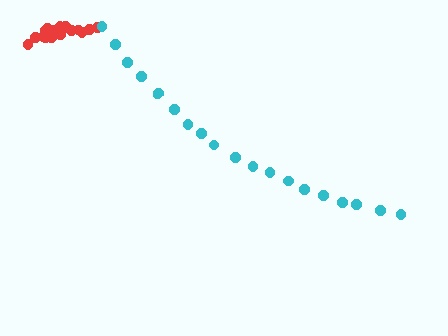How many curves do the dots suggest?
There are 2 distinct paths.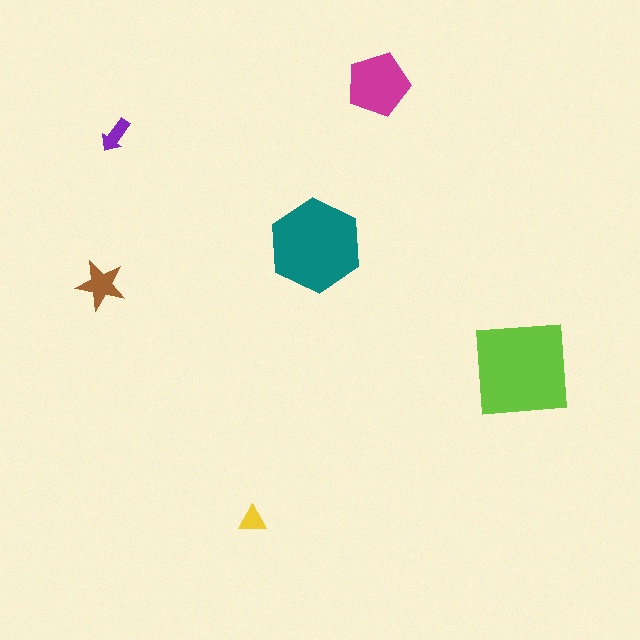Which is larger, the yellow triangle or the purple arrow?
The purple arrow.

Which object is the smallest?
The yellow triangle.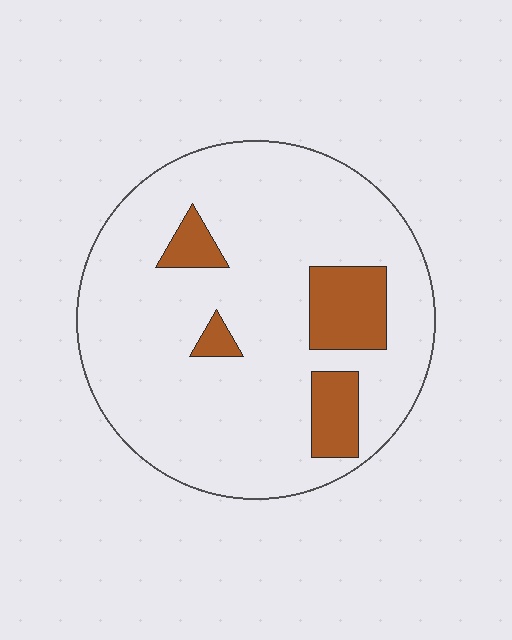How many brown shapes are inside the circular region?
4.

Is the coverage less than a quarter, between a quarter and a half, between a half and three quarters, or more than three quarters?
Less than a quarter.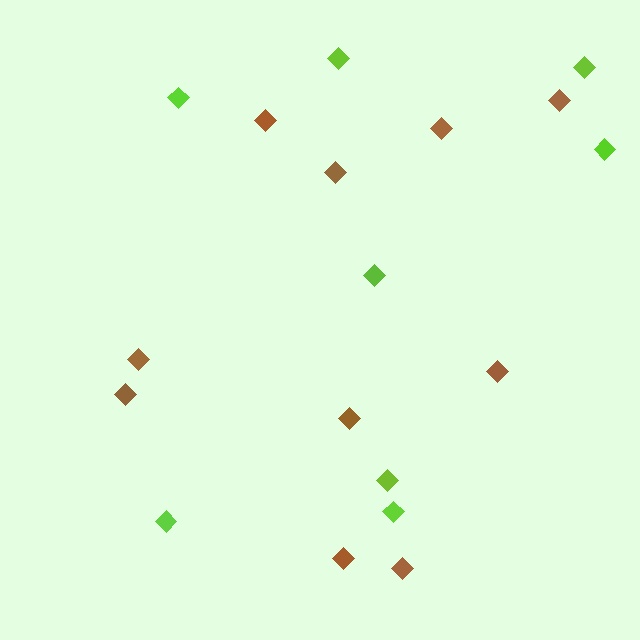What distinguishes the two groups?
There are 2 groups: one group of brown diamonds (10) and one group of lime diamonds (8).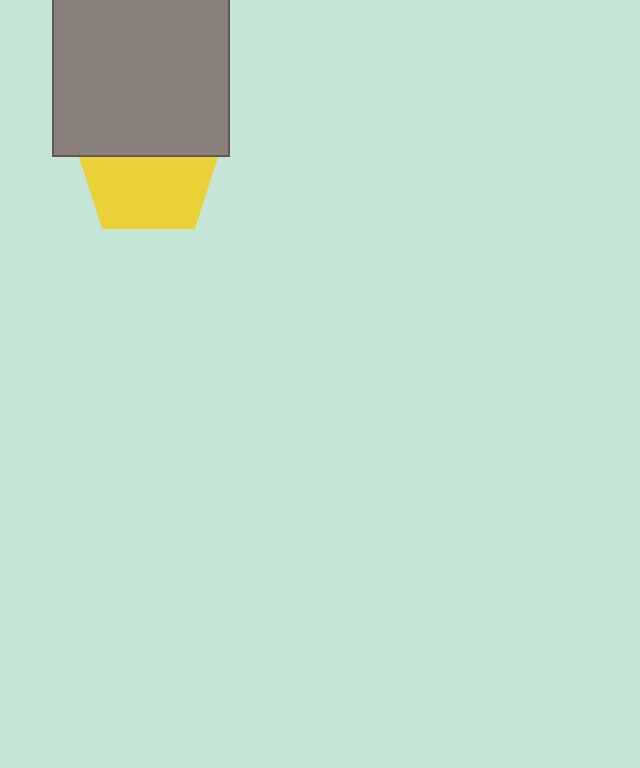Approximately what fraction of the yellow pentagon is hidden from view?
Roughly 43% of the yellow pentagon is hidden behind the gray square.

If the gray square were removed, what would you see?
You would see the complete yellow pentagon.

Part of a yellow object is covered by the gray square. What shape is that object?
It is a pentagon.